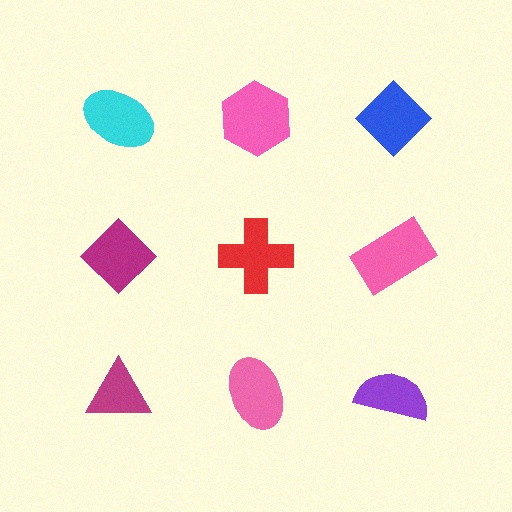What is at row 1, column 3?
A blue diamond.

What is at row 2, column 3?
A pink rectangle.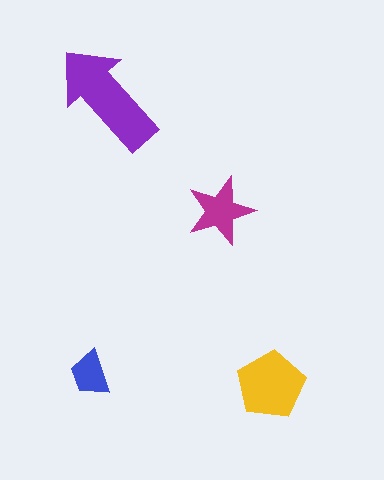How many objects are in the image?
There are 4 objects in the image.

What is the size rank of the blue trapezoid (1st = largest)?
4th.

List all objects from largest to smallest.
The purple arrow, the yellow pentagon, the magenta star, the blue trapezoid.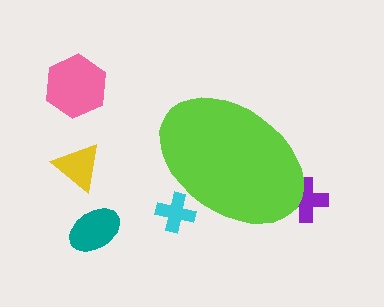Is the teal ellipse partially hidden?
No, the teal ellipse is fully visible.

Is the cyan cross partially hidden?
Yes, the cyan cross is partially hidden behind the lime ellipse.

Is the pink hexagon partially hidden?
No, the pink hexagon is fully visible.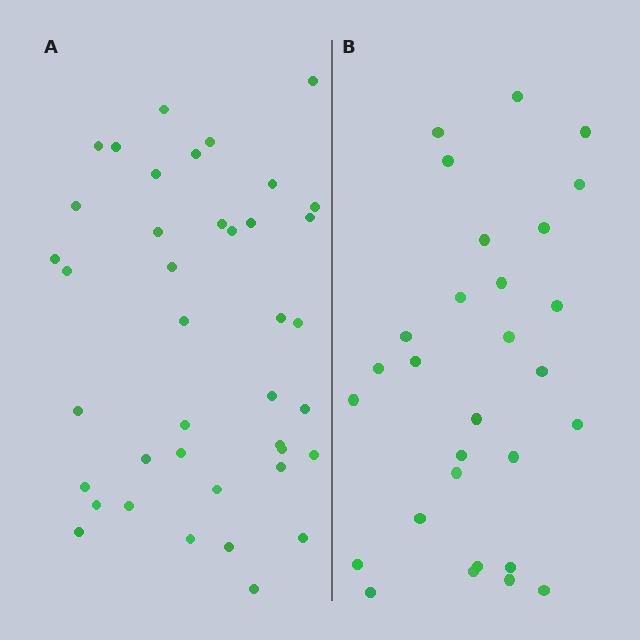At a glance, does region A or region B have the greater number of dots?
Region A (the left region) has more dots.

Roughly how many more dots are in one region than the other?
Region A has roughly 12 or so more dots than region B.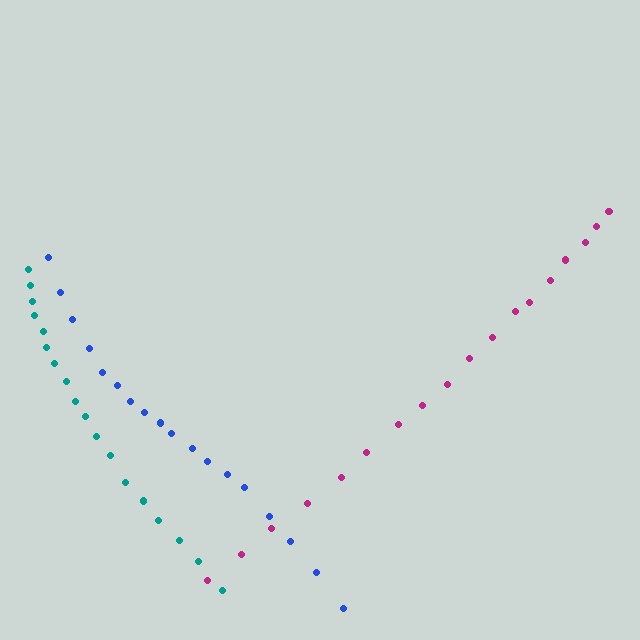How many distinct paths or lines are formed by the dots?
There are 3 distinct paths.